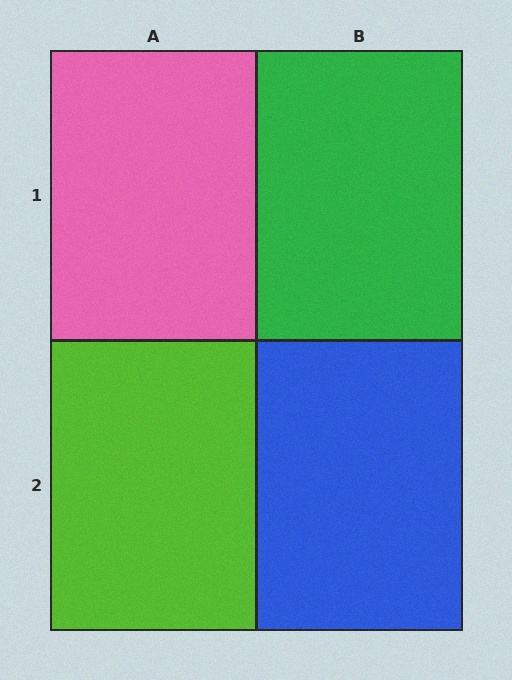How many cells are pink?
1 cell is pink.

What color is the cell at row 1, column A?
Pink.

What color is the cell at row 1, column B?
Green.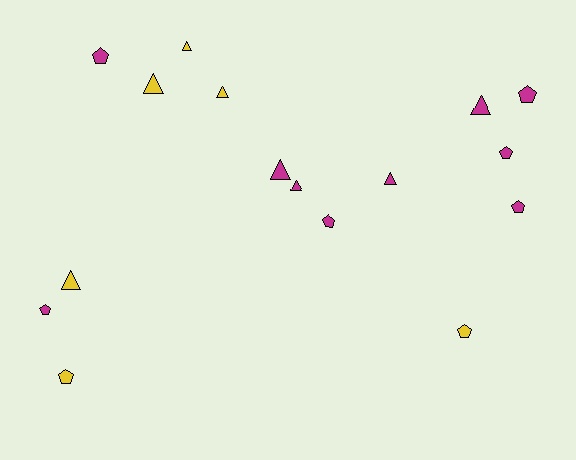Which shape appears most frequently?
Triangle, with 8 objects.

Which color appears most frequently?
Magenta, with 10 objects.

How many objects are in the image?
There are 16 objects.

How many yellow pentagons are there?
There are 2 yellow pentagons.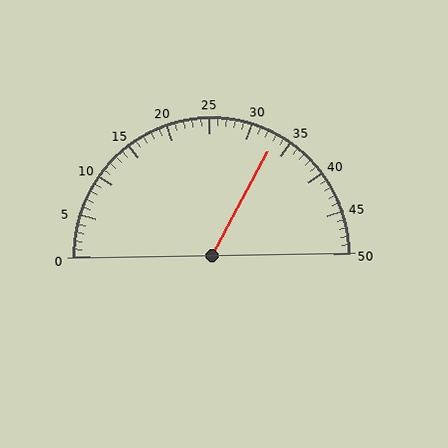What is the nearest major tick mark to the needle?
The nearest major tick mark is 35.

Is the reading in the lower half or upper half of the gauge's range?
The reading is in the upper half of the range (0 to 50).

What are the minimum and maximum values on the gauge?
The gauge ranges from 0 to 50.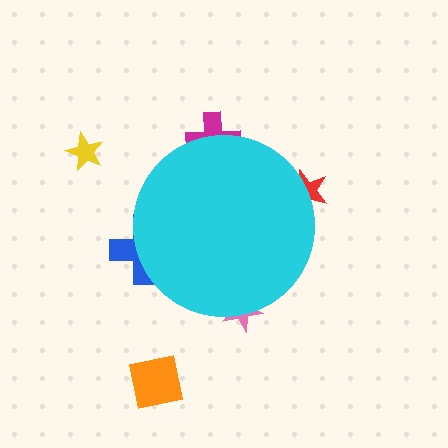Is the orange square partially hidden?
No, the orange square is fully visible.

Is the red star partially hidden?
Yes, the red star is partially hidden behind the cyan circle.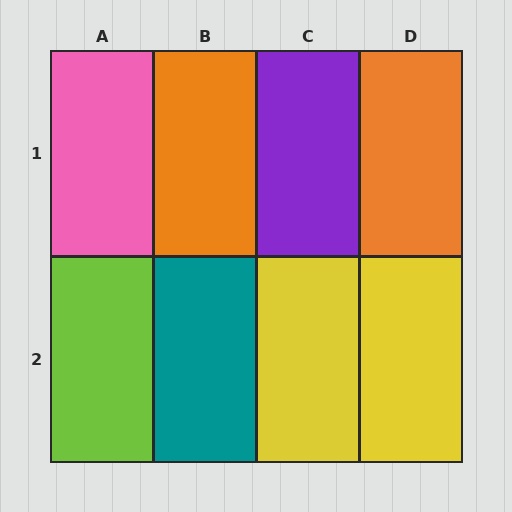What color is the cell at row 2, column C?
Yellow.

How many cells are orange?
2 cells are orange.